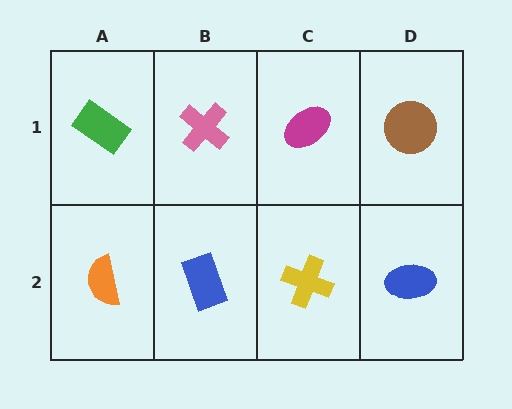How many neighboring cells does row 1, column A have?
2.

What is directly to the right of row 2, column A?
A blue rectangle.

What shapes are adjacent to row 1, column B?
A blue rectangle (row 2, column B), a green rectangle (row 1, column A), a magenta ellipse (row 1, column C).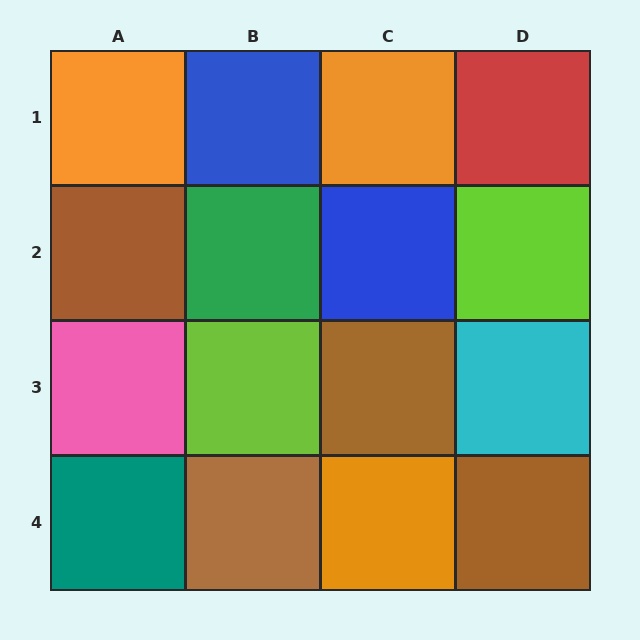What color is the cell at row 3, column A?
Pink.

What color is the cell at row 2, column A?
Brown.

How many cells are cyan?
1 cell is cyan.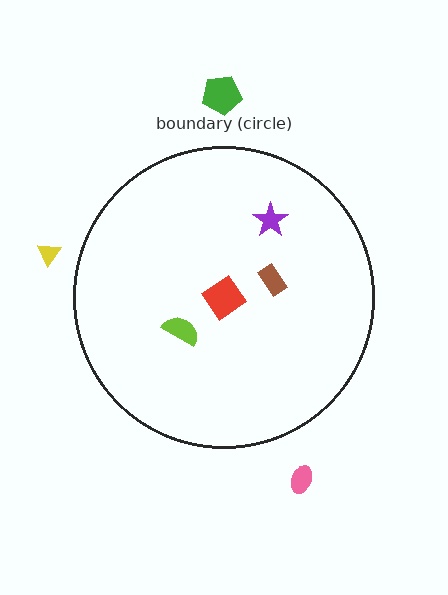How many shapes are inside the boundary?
4 inside, 3 outside.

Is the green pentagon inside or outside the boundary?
Outside.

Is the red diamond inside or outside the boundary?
Inside.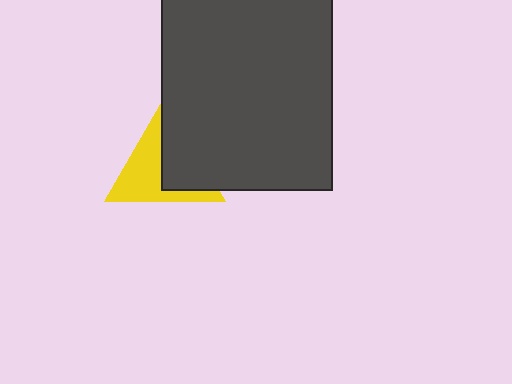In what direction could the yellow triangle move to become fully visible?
The yellow triangle could move left. That would shift it out from behind the dark gray rectangle entirely.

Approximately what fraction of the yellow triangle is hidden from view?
Roughly 46% of the yellow triangle is hidden behind the dark gray rectangle.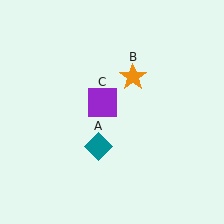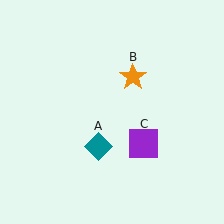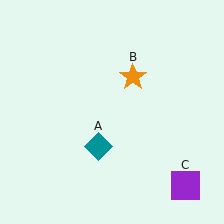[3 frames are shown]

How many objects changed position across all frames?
1 object changed position: purple square (object C).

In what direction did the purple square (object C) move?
The purple square (object C) moved down and to the right.